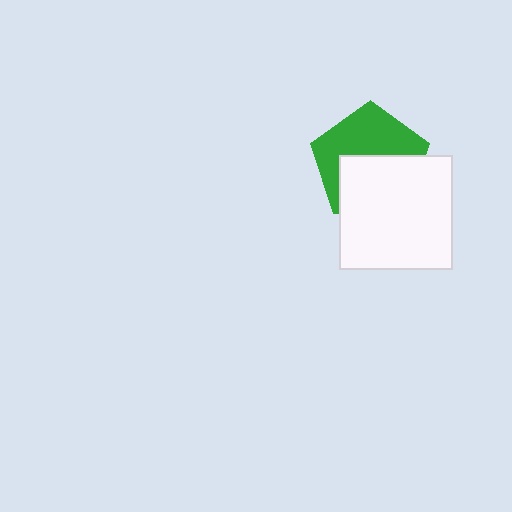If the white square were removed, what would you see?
You would see the complete green pentagon.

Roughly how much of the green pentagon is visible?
About half of it is visible (roughly 52%).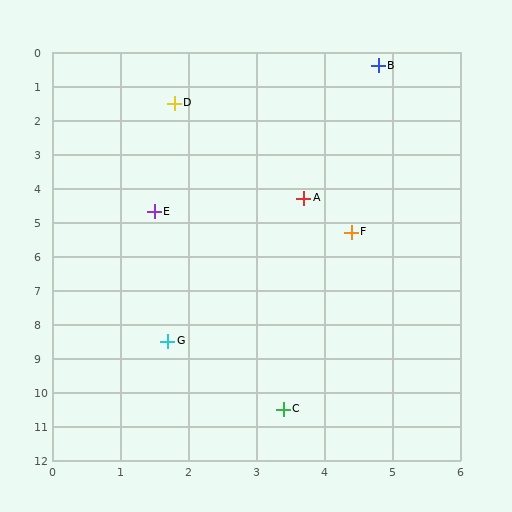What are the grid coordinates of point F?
Point F is at approximately (4.4, 5.3).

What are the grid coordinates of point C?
Point C is at approximately (3.4, 10.5).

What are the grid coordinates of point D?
Point D is at approximately (1.8, 1.5).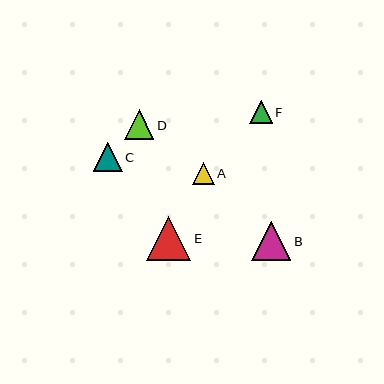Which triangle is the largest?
Triangle E is the largest with a size of approximately 44 pixels.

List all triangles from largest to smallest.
From largest to smallest: E, B, D, C, F, A.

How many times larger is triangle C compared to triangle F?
Triangle C is approximately 1.3 times the size of triangle F.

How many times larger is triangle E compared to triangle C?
Triangle E is approximately 1.5 times the size of triangle C.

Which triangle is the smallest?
Triangle A is the smallest with a size of approximately 22 pixels.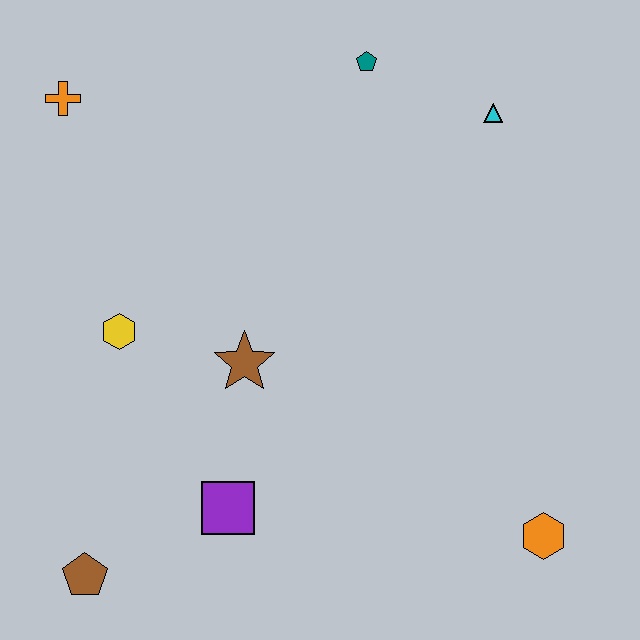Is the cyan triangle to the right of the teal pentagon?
Yes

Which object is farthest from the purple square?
The cyan triangle is farthest from the purple square.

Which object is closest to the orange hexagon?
The purple square is closest to the orange hexagon.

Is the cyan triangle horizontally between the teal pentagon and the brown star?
No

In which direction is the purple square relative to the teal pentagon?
The purple square is below the teal pentagon.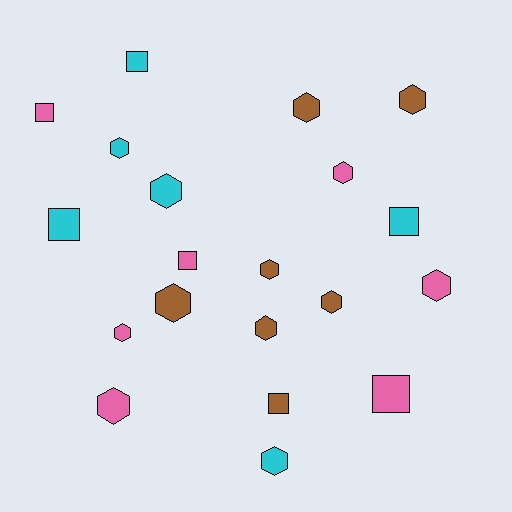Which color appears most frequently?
Brown, with 7 objects.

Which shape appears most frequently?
Hexagon, with 13 objects.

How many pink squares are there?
There are 3 pink squares.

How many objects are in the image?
There are 20 objects.